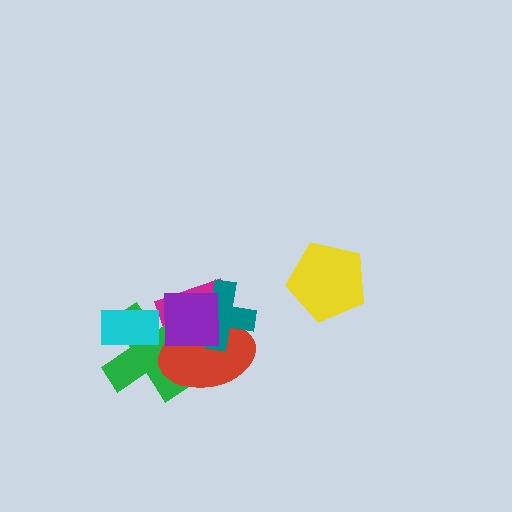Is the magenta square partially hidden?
Yes, it is partially covered by another shape.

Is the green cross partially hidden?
Yes, it is partially covered by another shape.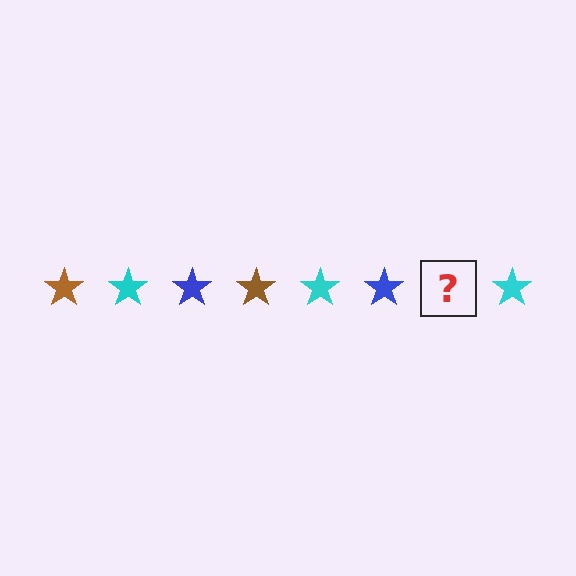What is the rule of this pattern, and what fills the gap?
The rule is that the pattern cycles through brown, cyan, blue stars. The gap should be filled with a brown star.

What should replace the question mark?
The question mark should be replaced with a brown star.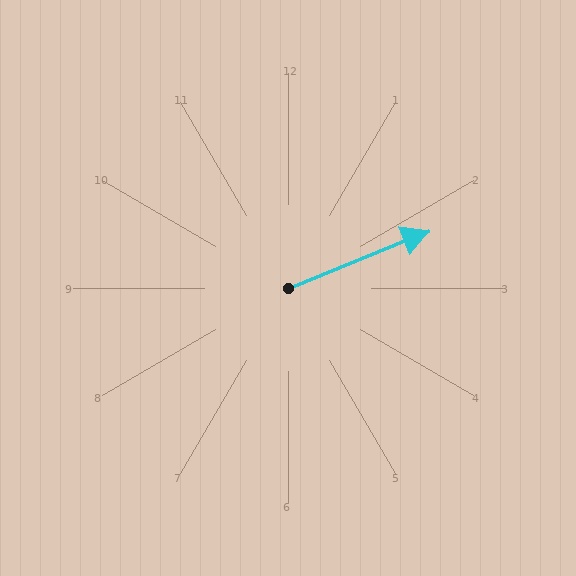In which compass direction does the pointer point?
East.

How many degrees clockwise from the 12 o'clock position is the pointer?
Approximately 68 degrees.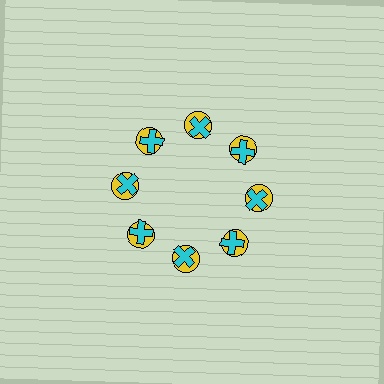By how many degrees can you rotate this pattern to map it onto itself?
The pattern maps onto itself every 45 degrees of rotation.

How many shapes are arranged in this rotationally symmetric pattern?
There are 16 shapes, arranged in 8 groups of 2.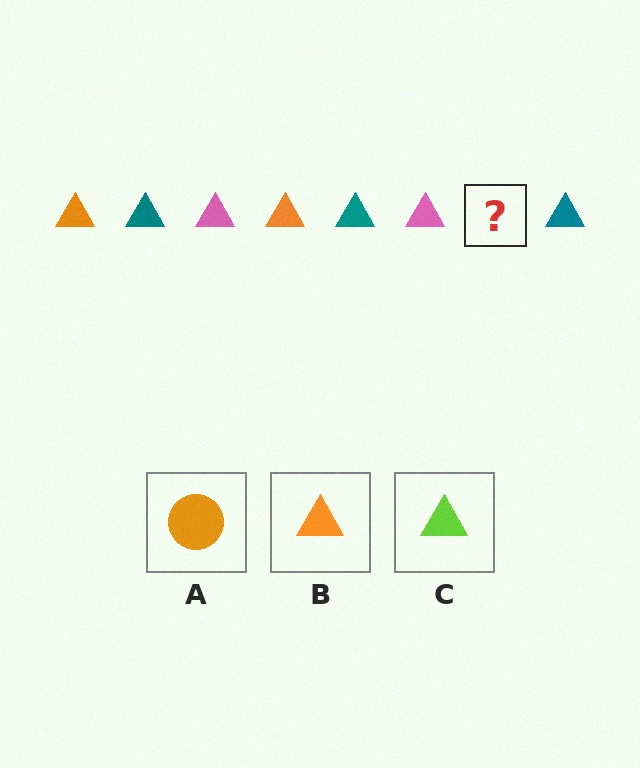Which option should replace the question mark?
Option B.